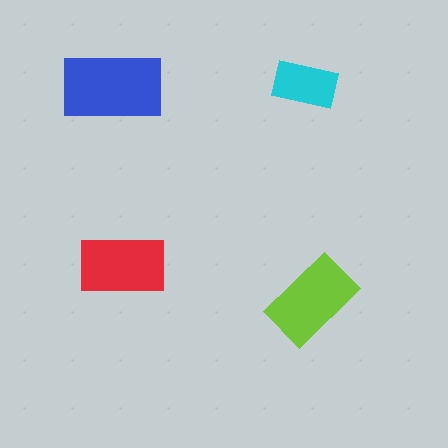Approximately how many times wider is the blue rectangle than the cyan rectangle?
About 1.5 times wider.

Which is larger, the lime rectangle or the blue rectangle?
The blue one.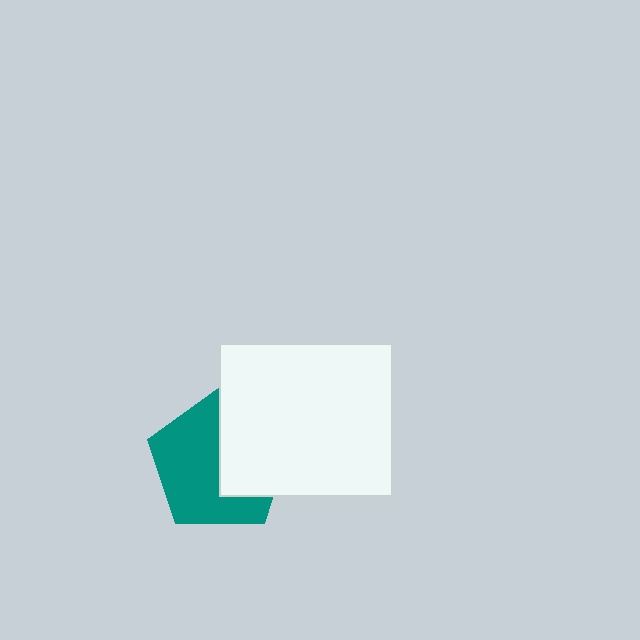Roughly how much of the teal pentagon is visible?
About half of it is visible (roughly 59%).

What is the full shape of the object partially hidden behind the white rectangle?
The partially hidden object is a teal pentagon.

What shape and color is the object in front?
The object in front is a white rectangle.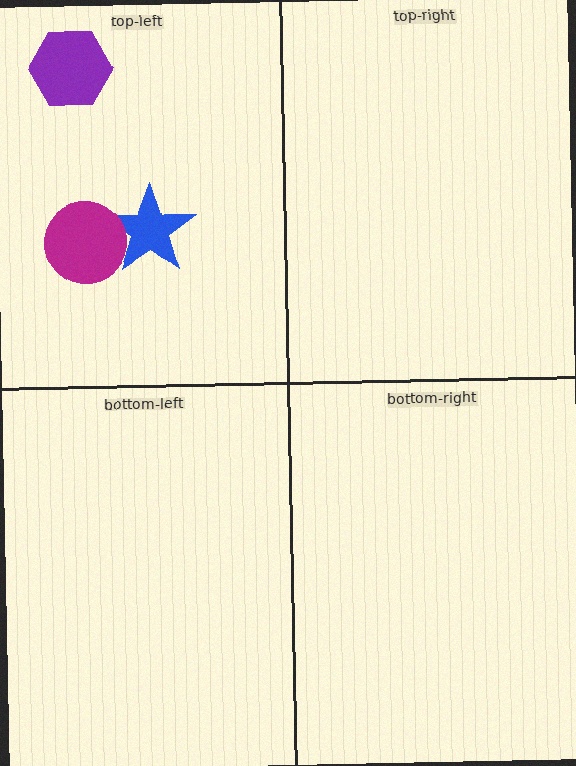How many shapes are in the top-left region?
3.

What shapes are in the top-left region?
The purple hexagon, the blue star, the magenta circle.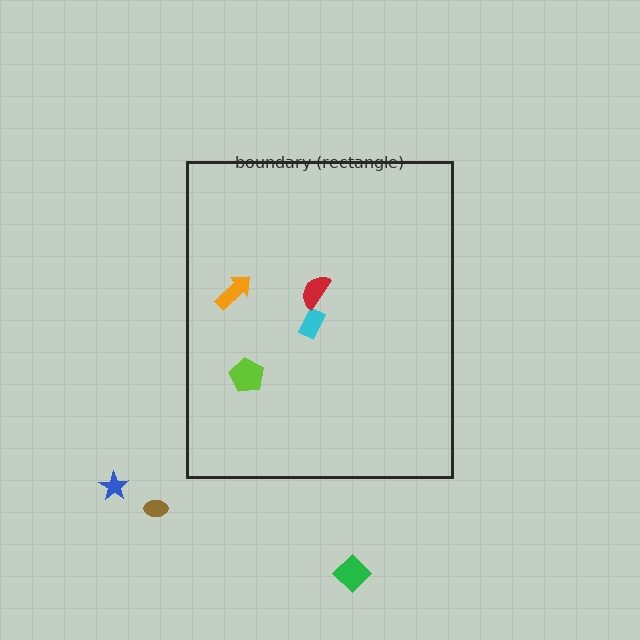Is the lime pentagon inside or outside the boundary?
Inside.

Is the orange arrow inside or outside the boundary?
Inside.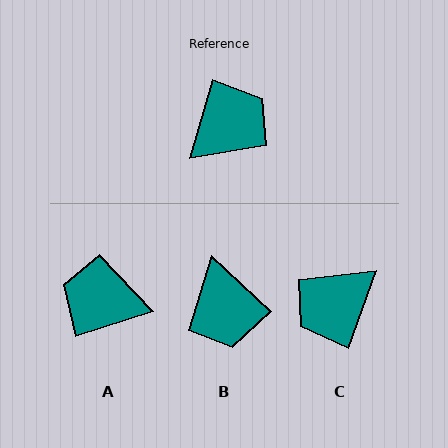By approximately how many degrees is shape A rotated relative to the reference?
Approximately 124 degrees counter-clockwise.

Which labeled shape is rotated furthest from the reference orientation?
C, about 176 degrees away.